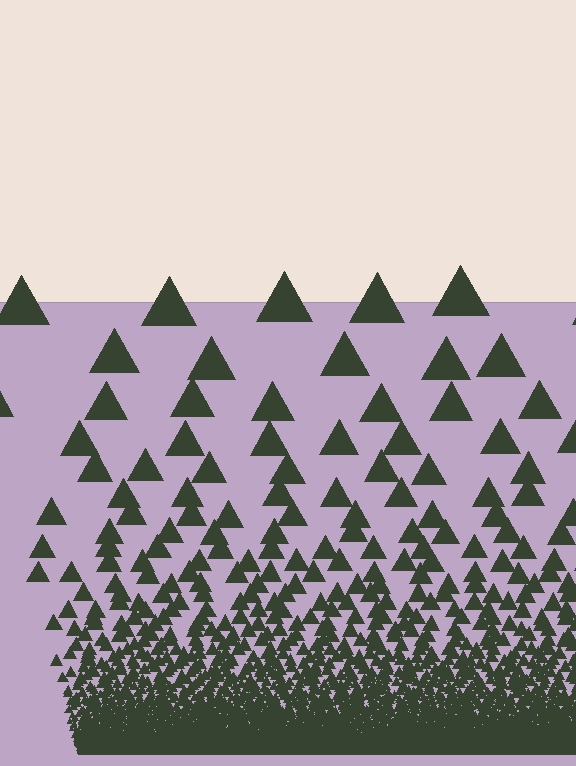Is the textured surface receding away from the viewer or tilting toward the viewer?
The surface appears to tilt toward the viewer. Texture elements get larger and sparser toward the top.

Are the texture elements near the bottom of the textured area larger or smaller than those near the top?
Smaller. The gradient is inverted — elements near the bottom are smaller and denser.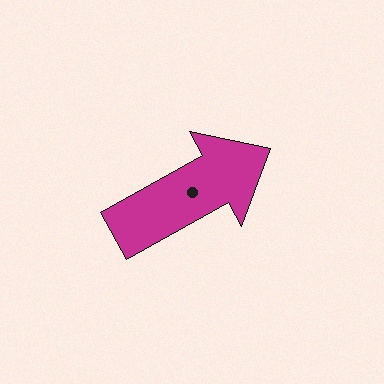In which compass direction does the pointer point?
Northeast.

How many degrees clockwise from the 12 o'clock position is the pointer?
Approximately 61 degrees.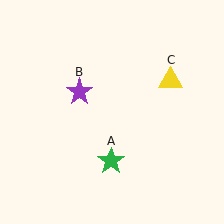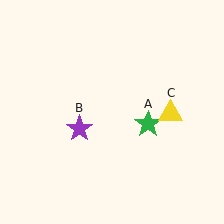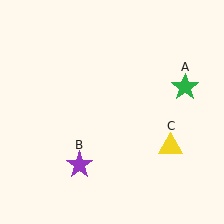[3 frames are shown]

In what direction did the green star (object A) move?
The green star (object A) moved up and to the right.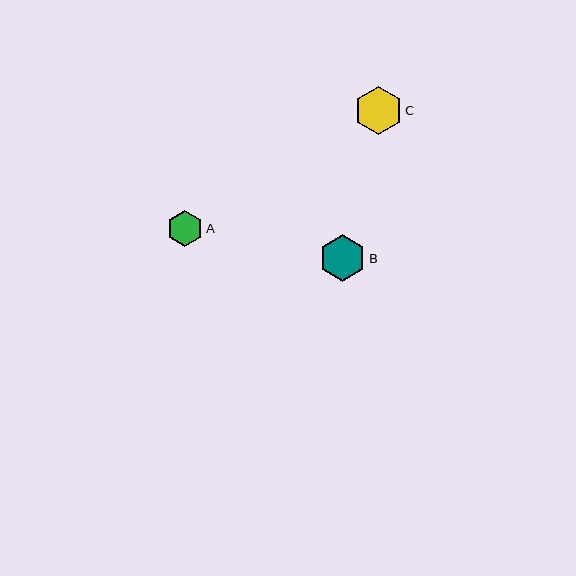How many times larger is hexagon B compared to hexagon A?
Hexagon B is approximately 1.3 times the size of hexagon A.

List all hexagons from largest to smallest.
From largest to smallest: C, B, A.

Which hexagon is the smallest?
Hexagon A is the smallest with a size of approximately 36 pixels.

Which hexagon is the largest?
Hexagon C is the largest with a size of approximately 49 pixels.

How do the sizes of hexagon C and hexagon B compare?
Hexagon C and hexagon B are approximately the same size.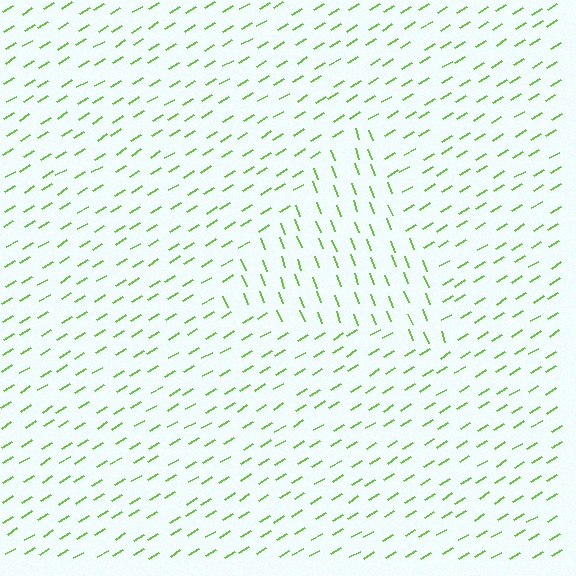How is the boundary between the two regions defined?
The boundary is defined purely by a change in line orientation (approximately 78 degrees difference). All lines are the same color and thickness.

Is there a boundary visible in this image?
Yes, there is a texture boundary formed by a change in line orientation.